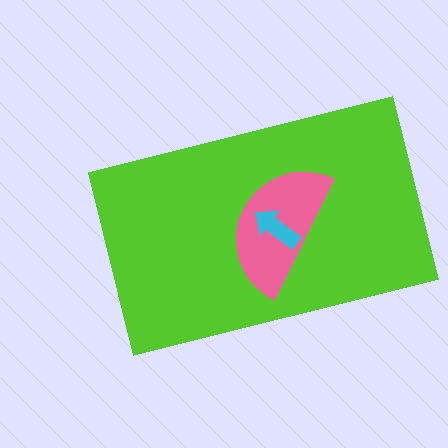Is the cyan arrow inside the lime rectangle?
Yes.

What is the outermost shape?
The lime rectangle.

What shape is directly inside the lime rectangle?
The pink semicircle.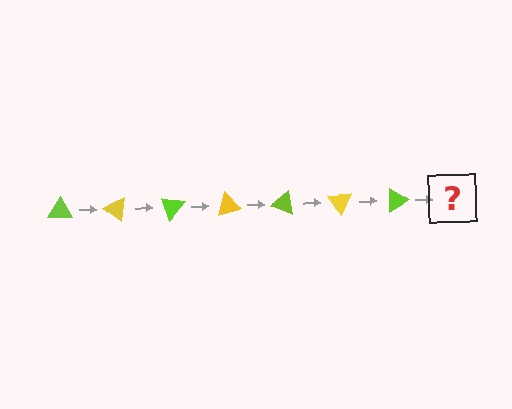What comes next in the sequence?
The next element should be a yellow triangle, rotated 245 degrees from the start.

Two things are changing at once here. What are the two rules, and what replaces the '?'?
The two rules are that it rotates 35 degrees each step and the color cycles through lime and yellow. The '?' should be a yellow triangle, rotated 245 degrees from the start.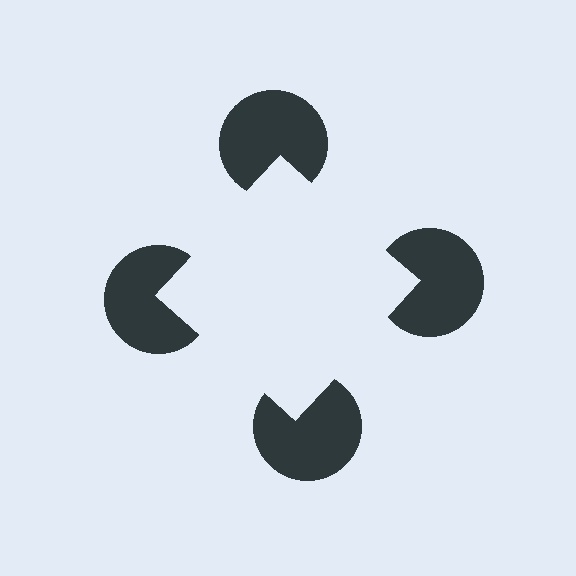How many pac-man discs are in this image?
There are 4 — one at each vertex of the illusory square.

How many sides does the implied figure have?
4 sides.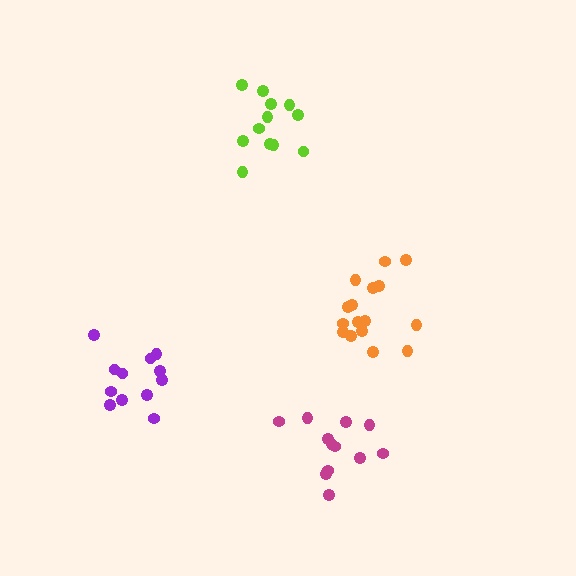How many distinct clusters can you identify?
There are 4 distinct clusters.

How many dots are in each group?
Group 1: 12 dots, Group 2: 12 dots, Group 3: 12 dots, Group 4: 16 dots (52 total).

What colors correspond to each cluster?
The clusters are colored: purple, magenta, lime, orange.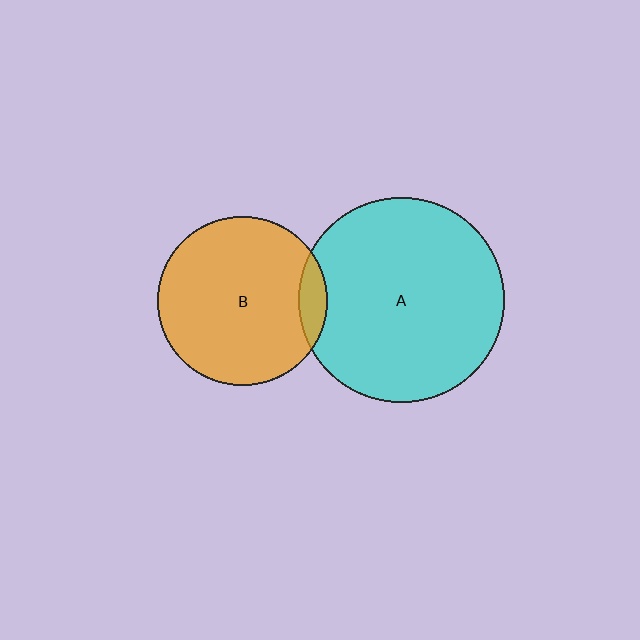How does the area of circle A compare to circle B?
Approximately 1.5 times.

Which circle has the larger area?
Circle A (cyan).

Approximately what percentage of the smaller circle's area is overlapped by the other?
Approximately 10%.